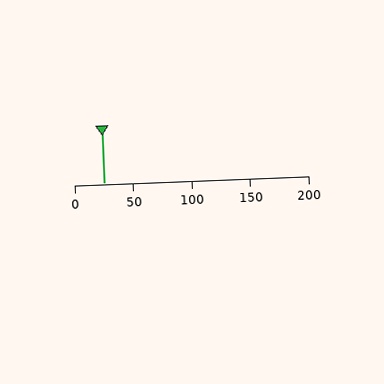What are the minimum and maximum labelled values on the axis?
The axis runs from 0 to 200.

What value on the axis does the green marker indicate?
The marker indicates approximately 25.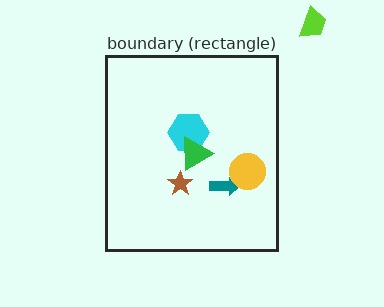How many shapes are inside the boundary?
5 inside, 1 outside.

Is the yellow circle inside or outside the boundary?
Inside.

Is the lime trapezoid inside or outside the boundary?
Outside.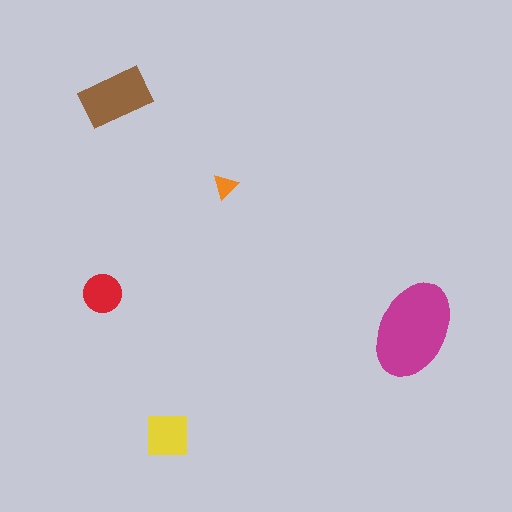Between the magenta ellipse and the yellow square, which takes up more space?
The magenta ellipse.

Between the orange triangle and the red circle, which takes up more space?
The red circle.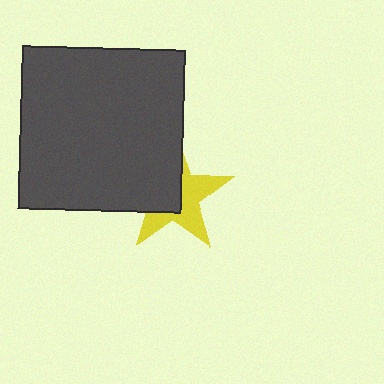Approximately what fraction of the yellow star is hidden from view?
Roughly 48% of the yellow star is hidden behind the dark gray square.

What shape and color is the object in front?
The object in front is a dark gray square.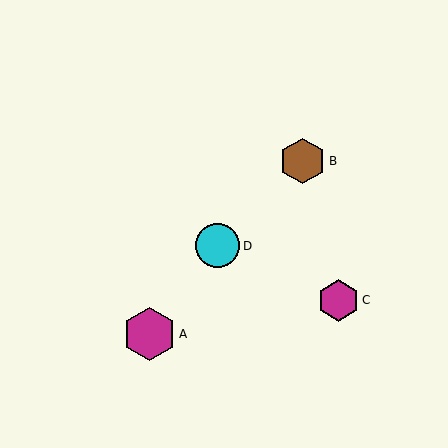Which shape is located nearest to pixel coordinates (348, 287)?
The magenta hexagon (labeled C) at (339, 301) is nearest to that location.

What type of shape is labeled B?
Shape B is a brown hexagon.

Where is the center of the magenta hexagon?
The center of the magenta hexagon is at (339, 301).